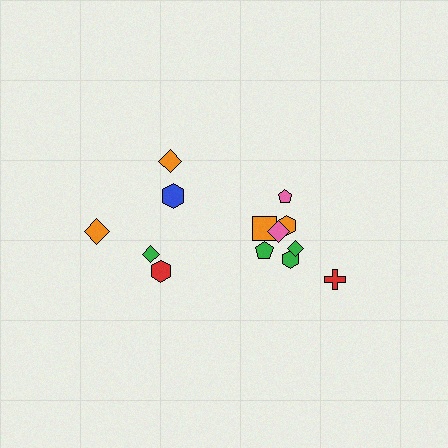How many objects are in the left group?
There are 5 objects.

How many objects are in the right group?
There are 8 objects.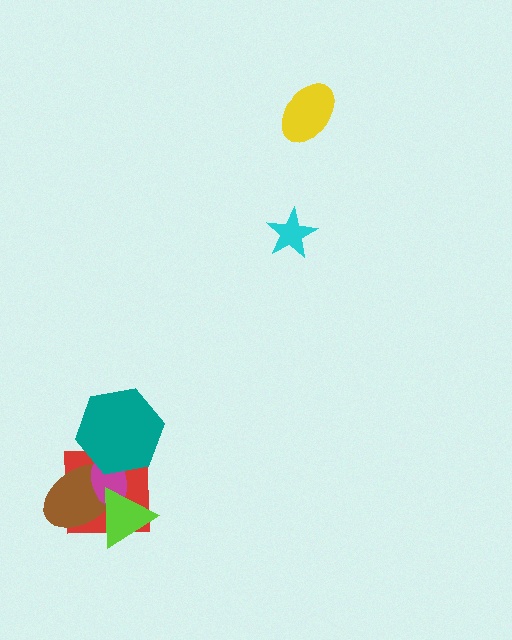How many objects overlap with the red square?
4 objects overlap with the red square.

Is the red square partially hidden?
Yes, it is partially covered by another shape.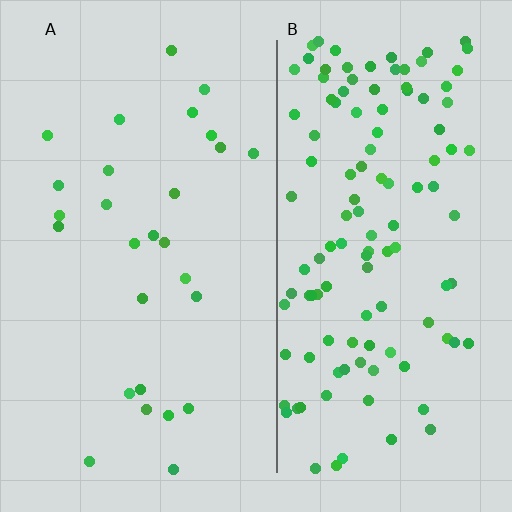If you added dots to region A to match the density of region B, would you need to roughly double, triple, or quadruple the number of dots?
Approximately quadruple.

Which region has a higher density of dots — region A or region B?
B (the right).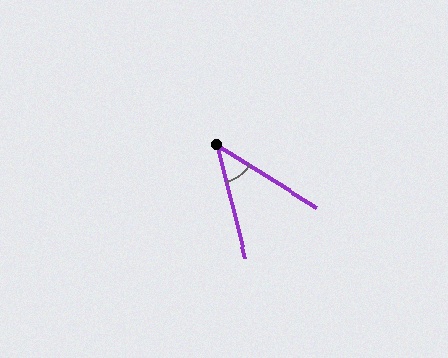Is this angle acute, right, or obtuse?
It is acute.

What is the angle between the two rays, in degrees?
Approximately 44 degrees.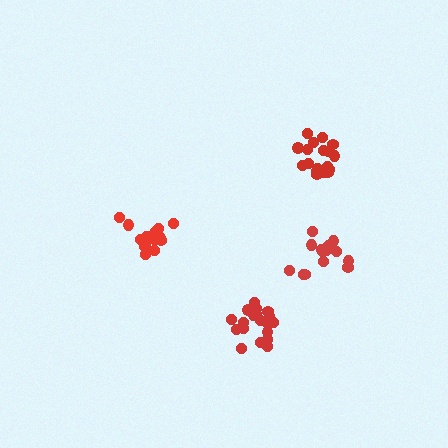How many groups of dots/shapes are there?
There are 4 groups.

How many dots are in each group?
Group 1: 14 dots, Group 2: 18 dots, Group 3: 19 dots, Group 4: 15 dots (66 total).